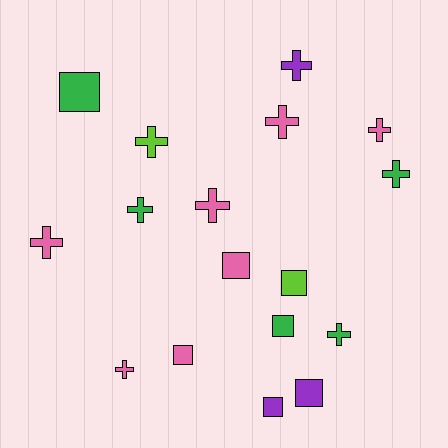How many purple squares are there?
There are 2 purple squares.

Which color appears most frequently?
Pink, with 7 objects.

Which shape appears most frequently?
Cross, with 10 objects.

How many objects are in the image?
There are 17 objects.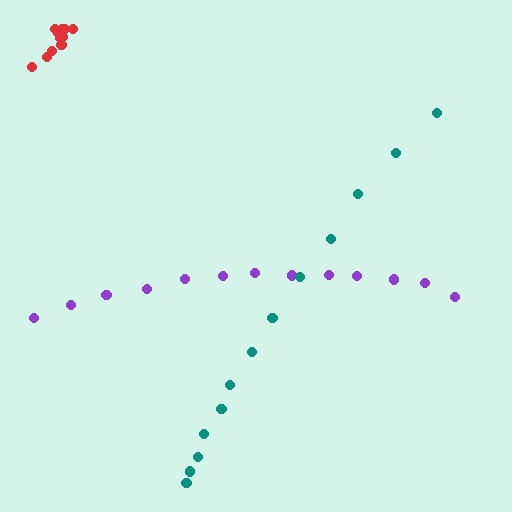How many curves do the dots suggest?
There are 3 distinct paths.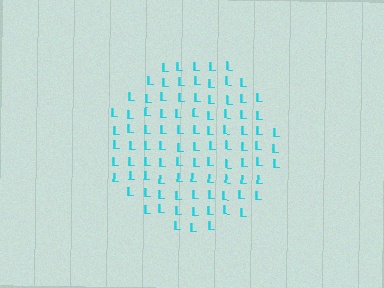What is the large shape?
The large shape is a circle.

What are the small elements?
The small elements are letter L's.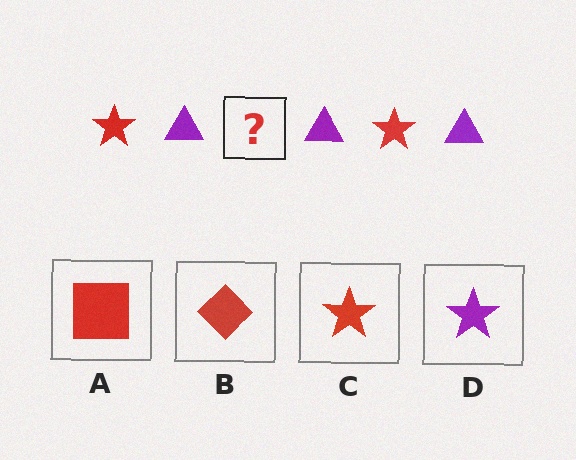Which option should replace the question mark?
Option C.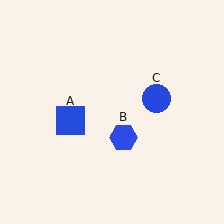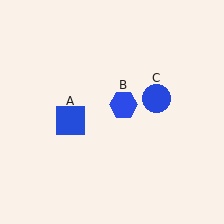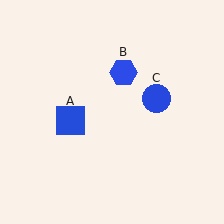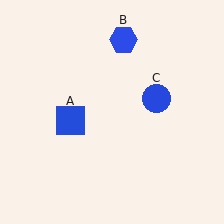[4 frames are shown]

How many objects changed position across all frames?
1 object changed position: blue hexagon (object B).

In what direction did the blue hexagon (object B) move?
The blue hexagon (object B) moved up.